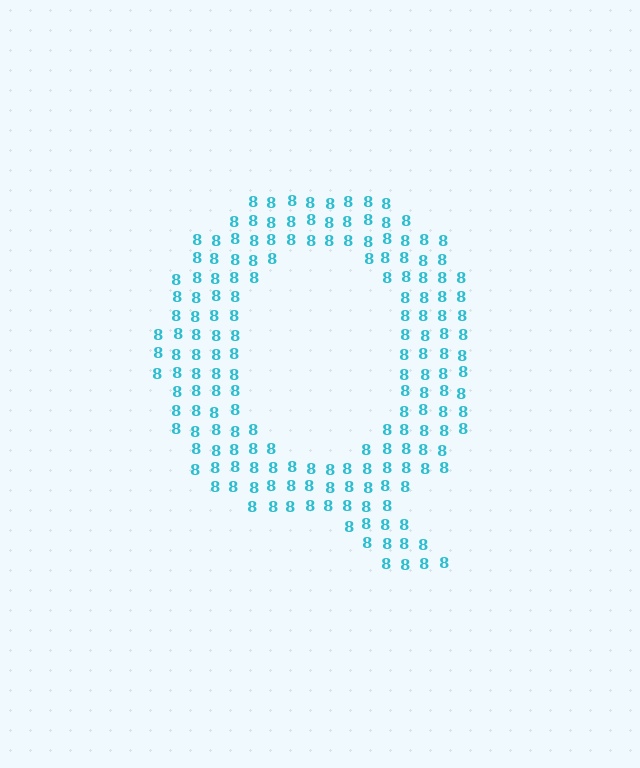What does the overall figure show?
The overall figure shows the letter Q.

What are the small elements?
The small elements are digit 8's.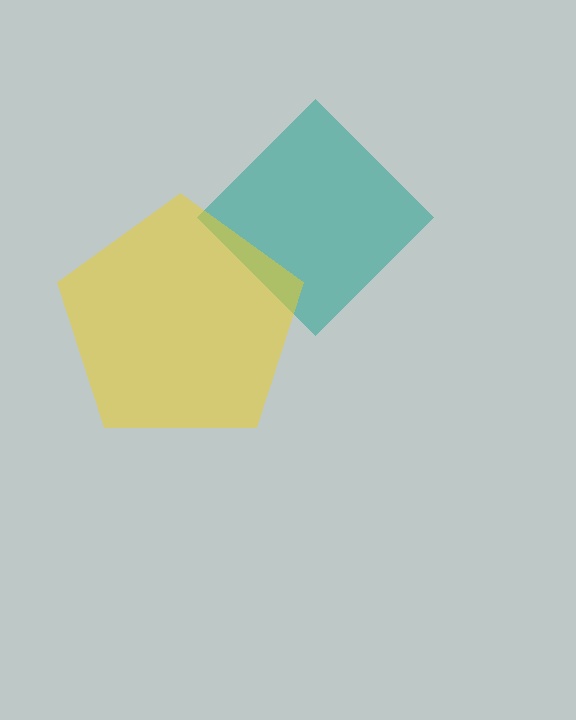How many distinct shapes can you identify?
There are 2 distinct shapes: a teal diamond, a yellow pentagon.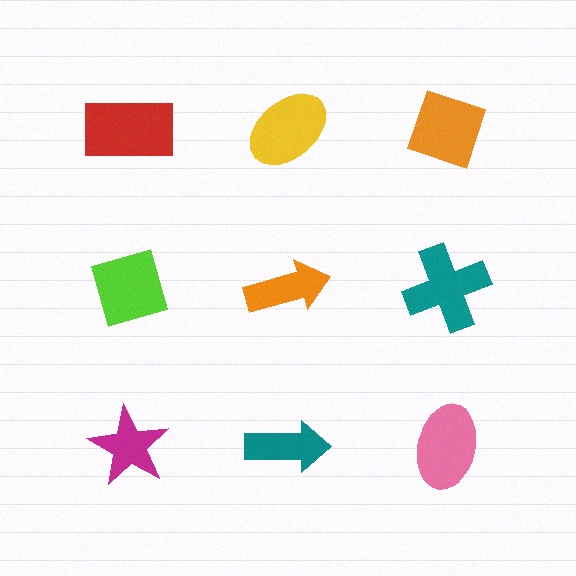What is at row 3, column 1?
A magenta star.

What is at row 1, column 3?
An orange diamond.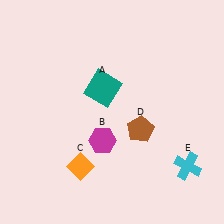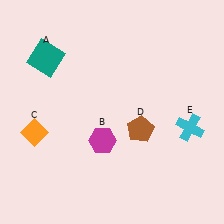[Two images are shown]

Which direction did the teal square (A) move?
The teal square (A) moved left.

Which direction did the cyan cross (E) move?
The cyan cross (E) moved up.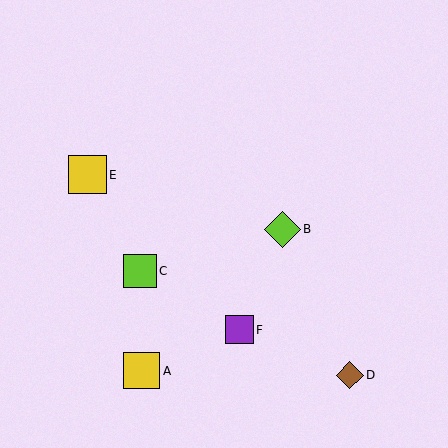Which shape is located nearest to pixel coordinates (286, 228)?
The lime diamond (labeled B) at (282, 229) is nearest to that location.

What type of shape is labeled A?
Shape A is a yellow square.